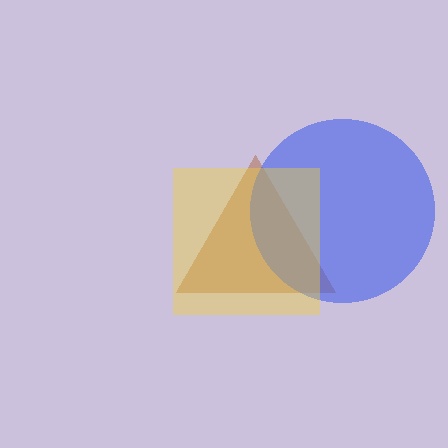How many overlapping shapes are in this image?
There are 3 overlapping shapes in the image.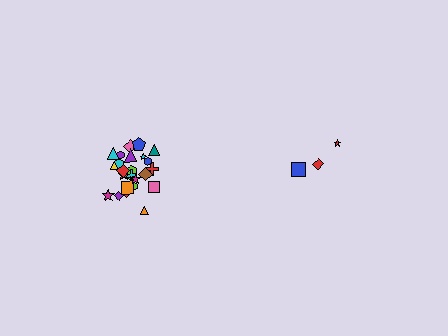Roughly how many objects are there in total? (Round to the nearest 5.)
Roughly 30 objects in total.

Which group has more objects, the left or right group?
The left group.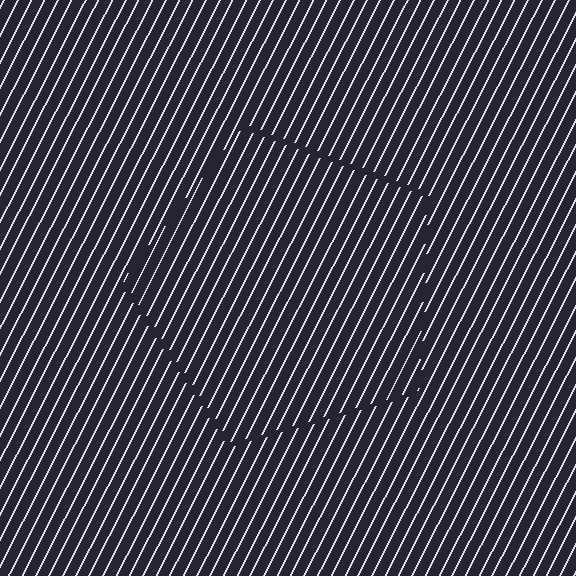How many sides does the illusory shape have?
5 sides — the line-ends trace a pentagon.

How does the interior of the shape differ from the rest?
The interior of the shape contains the same grating, shifted by half a period — the contour is defined by the phase discontinuity where line-ends from the inner and outer gratings abut.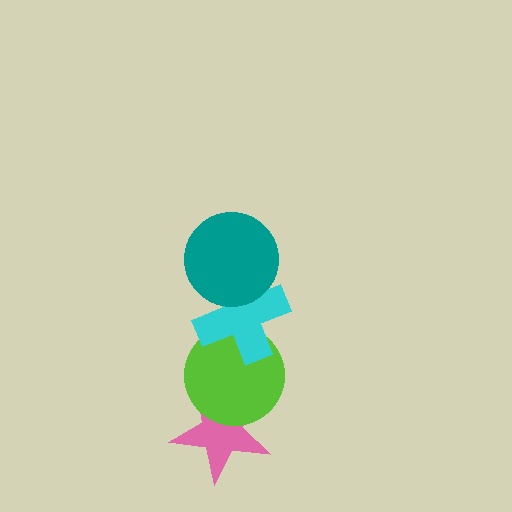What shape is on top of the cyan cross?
The teal circle is on top of the cyan cross.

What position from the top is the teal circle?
The teal circle is 1st from the top.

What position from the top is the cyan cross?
The cyan cross is 2nd from the top.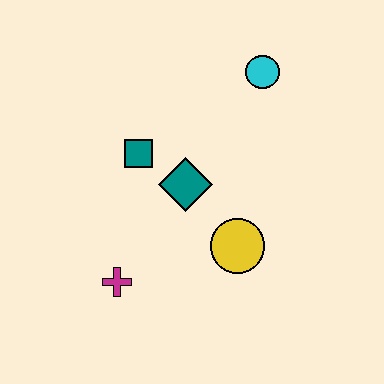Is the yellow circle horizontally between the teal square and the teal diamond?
No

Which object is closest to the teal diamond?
The teal square is closest to the teal diamond.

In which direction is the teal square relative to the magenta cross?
The teal square is above the magenta cross.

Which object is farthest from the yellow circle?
The cyan circle is farthest from the yellow circle.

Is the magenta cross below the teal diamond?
Yes